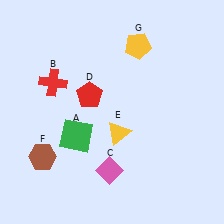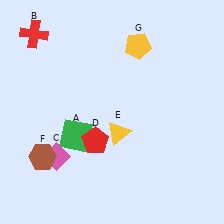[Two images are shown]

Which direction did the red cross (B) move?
The red cross (B) moved up.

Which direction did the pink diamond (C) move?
The pink diamond (C) moved left.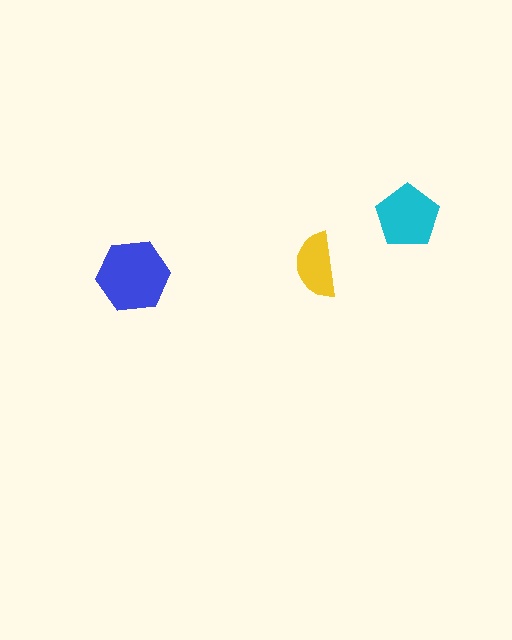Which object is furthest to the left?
The blue hexagon is leftmost.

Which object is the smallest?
The yellow semicircle.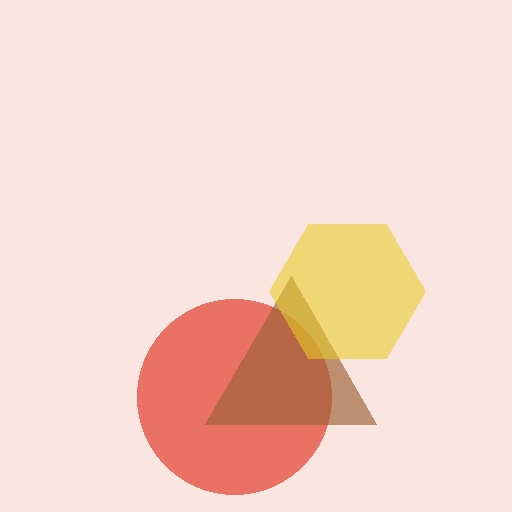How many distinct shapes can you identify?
There are 3 distinct shapes: a red circle, a brown triangle, a yellow hexagon.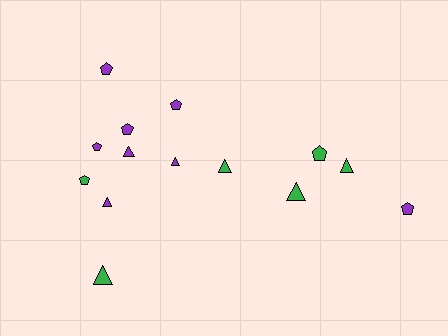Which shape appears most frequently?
Triangle, with 7 objects.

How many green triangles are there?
There are 4 green triangles.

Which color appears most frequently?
Purple, with 8 objects.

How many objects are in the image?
There are 14 objects.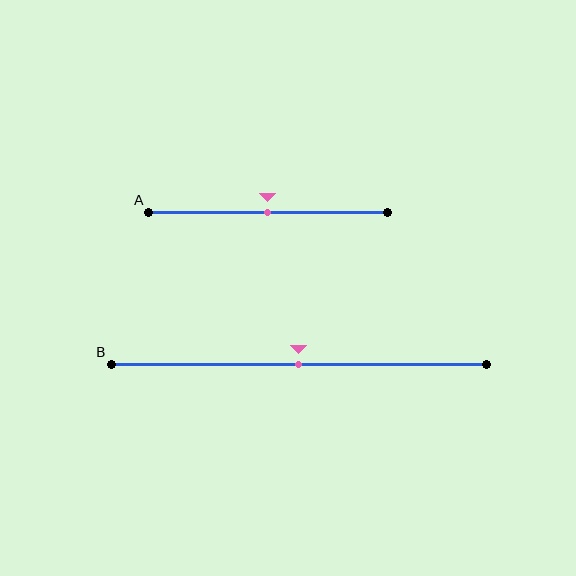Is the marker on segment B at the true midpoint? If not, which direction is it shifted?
Yes, the marker on segment B is at the true midpoint.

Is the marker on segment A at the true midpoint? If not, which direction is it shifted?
Yes, the marker on segment A is at the true midpoint.